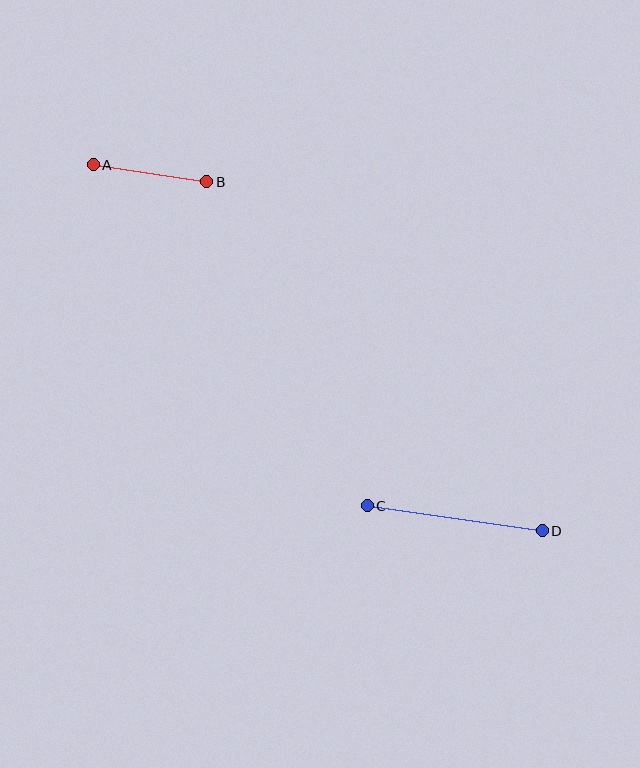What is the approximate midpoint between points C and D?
The midpoint is at approximately (455, 518) pixels.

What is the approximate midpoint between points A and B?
The midpoint is at approximately (150, 173) pixels.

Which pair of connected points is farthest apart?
Points C and D are farthest apart.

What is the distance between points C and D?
The distance is approximately 177 pixels.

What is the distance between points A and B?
The distance is approximately 115 pixels.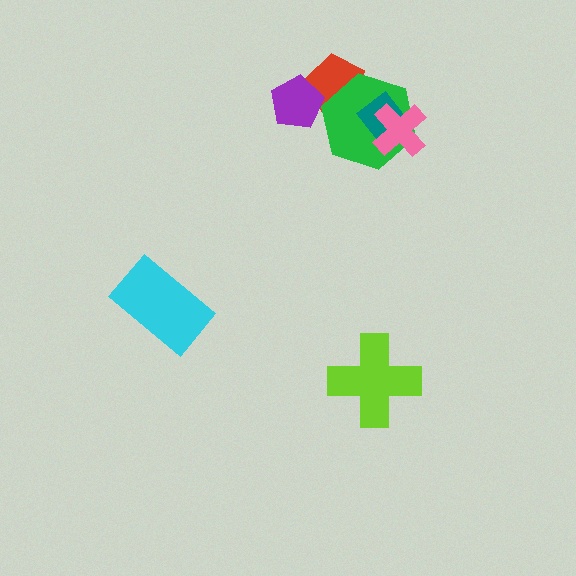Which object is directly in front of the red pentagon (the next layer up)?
The green hexagon is directly in front of the red pentagon.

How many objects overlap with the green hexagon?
3 objects overlap with the green hexagon.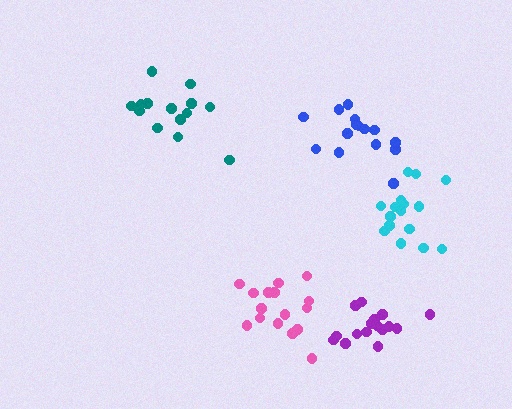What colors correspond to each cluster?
The clusters are colored: teal, pink, purple, blue, cyan.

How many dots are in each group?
Group 1: 14 dots, Group 2: 16 dots, Group 3: 16 dots, Group 4: 15 dots, Group 5: 16 dots (77 total).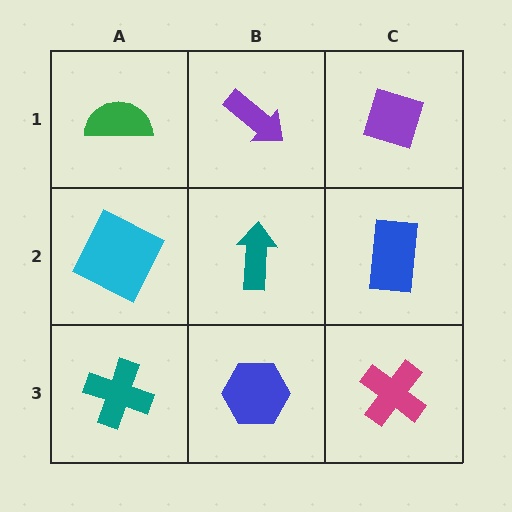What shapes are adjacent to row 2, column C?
A purple diamond (row 1, column C), a magenta cross (row 3, column C), a teal arrow (row 2, column B).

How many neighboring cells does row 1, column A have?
2.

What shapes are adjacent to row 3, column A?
A cyan square (row 2, column A), a blue hexagon (row 3, column B).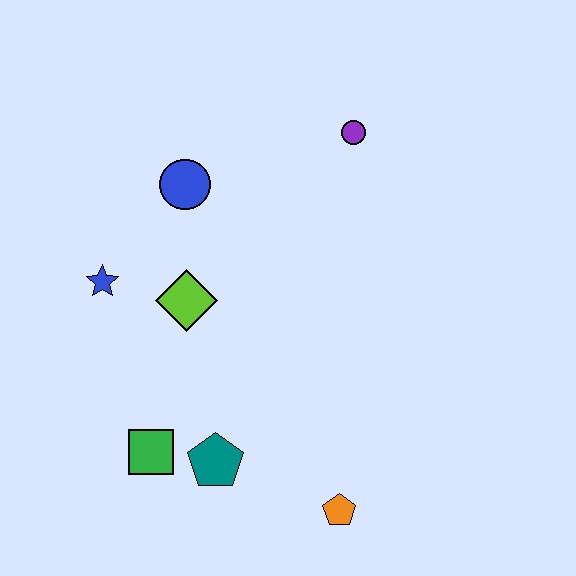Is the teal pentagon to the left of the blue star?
No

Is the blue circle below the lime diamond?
No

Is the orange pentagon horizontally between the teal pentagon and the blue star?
No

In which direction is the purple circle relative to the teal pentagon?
The purple circle is above the teal pentagon.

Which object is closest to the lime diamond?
The blue star is closest to the lime diamond.